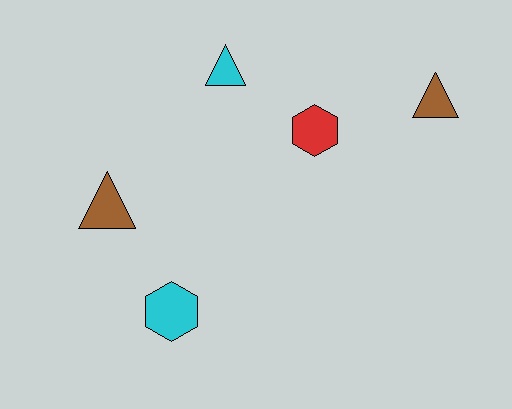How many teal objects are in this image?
There are no teal objects.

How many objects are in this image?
There are 5 objects.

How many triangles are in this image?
There are 3 triangles.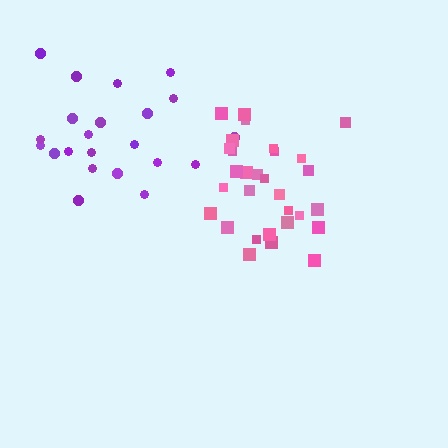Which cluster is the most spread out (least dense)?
Purple.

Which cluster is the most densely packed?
Pink.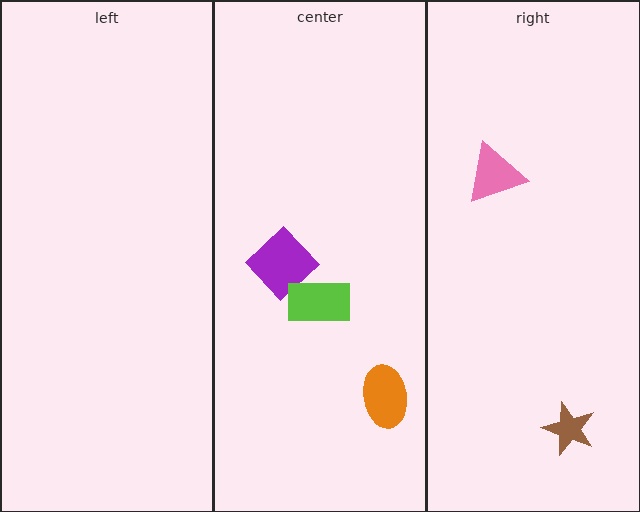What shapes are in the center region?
The purple diamond, the lime rectangle, the orange ellipse.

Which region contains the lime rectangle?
The center region.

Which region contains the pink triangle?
The right region.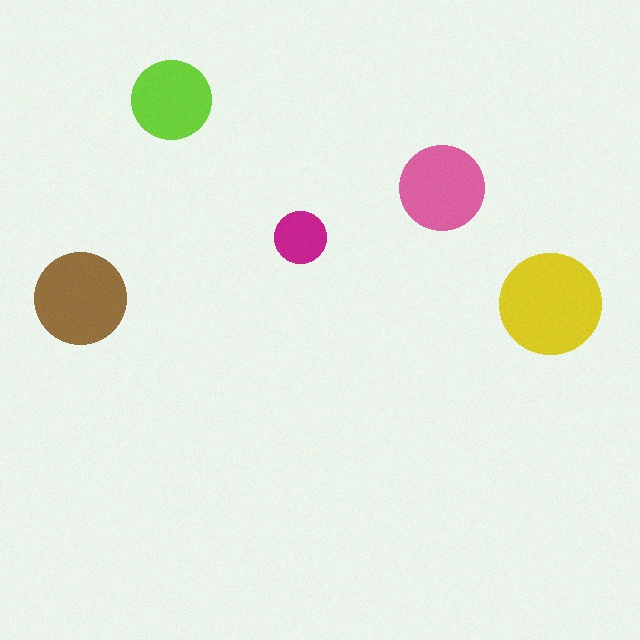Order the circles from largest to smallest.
the yellow one, the brown one, the pink one, the lime one, the magenta one.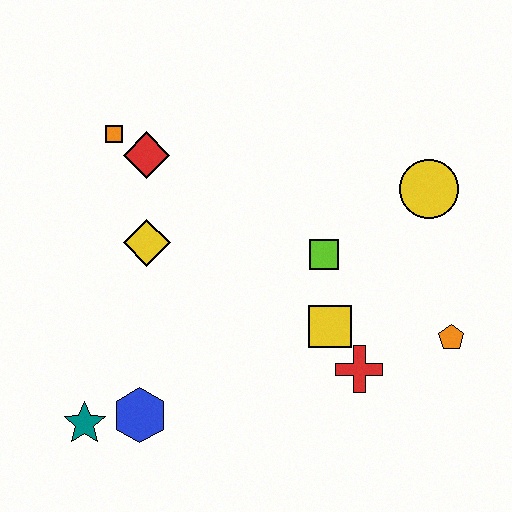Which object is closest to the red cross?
The yellow square is closest to the red cross.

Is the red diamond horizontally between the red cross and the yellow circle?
No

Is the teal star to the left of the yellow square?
Yes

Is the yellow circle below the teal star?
No